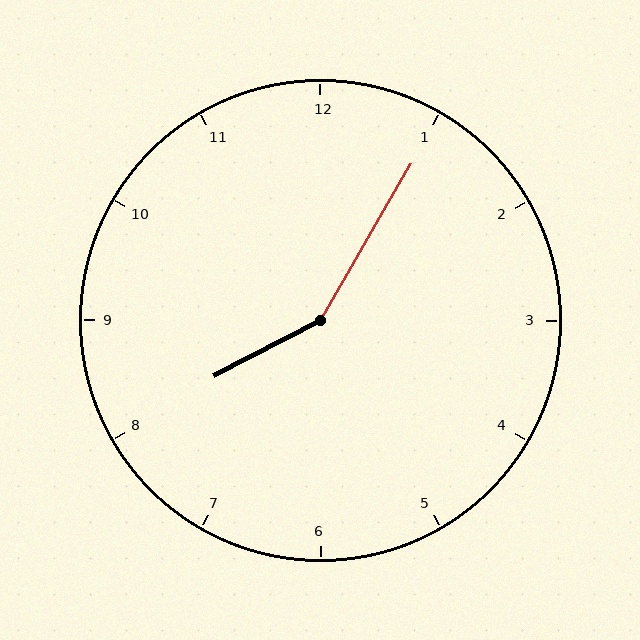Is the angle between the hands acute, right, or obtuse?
It is obtuse.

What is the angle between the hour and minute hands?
Approximately 148 degrees.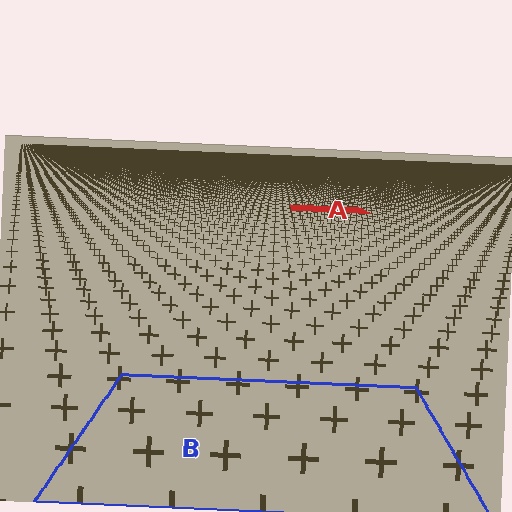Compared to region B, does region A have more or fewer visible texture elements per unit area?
Region A has more texture elements per unit area — they are packed more densely because it is farther away.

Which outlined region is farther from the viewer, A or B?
Region A is farther from the viewer — the texture elements inside it appear smaller and more densely packed.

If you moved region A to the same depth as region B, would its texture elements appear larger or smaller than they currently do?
They would appear larger. At a closer depth, the same texture elements are projected at a bigger on-screen size.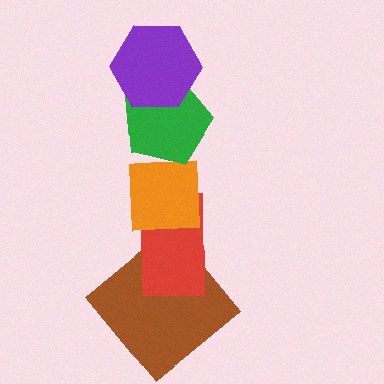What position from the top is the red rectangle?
The red rectangle is 4th from the top.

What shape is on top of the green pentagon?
The purple hexagon is on top of the green pentagon.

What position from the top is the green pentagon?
The green pentagon is 2nd from the top.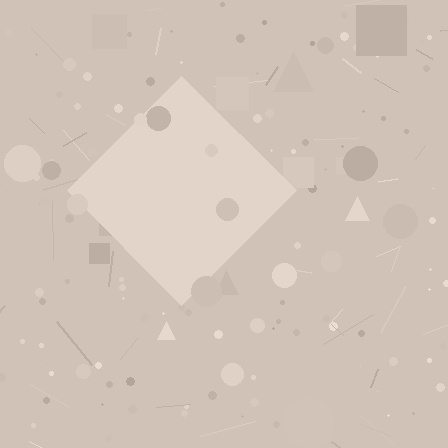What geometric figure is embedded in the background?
A diamond is embedded in the background.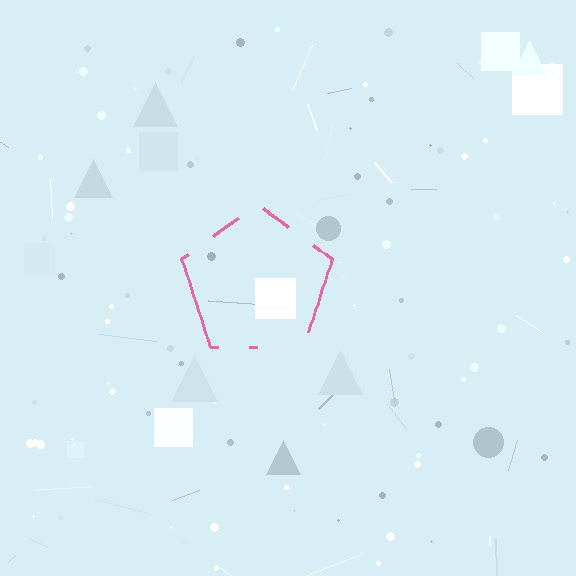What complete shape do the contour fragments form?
The contour fragments form a pentagon.